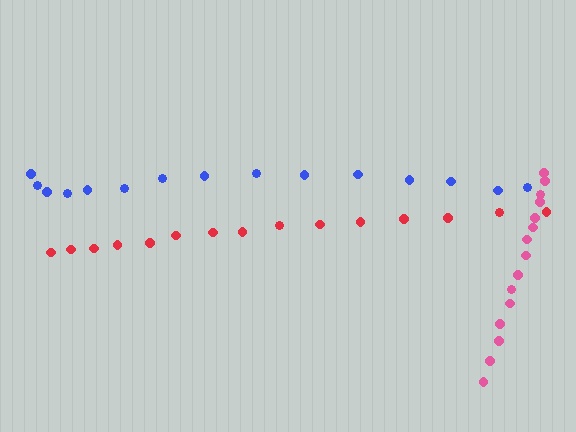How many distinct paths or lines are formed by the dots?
There are 3 distinct paths.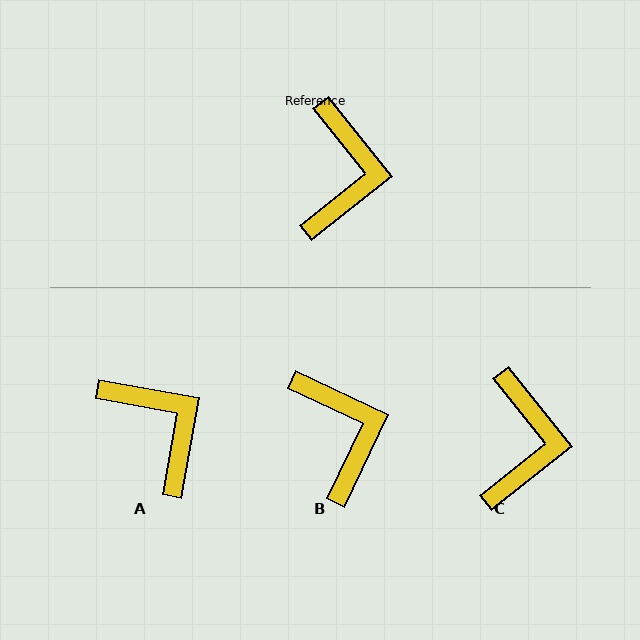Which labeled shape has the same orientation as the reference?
C.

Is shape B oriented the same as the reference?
No, it is off by about 26 degrees.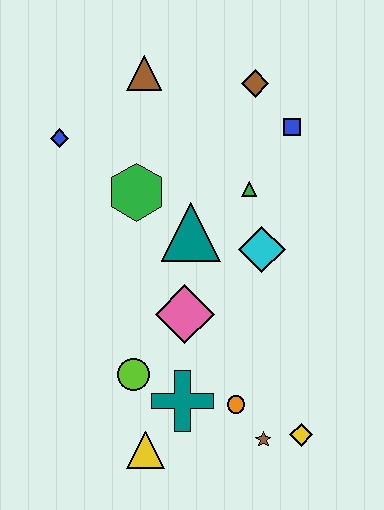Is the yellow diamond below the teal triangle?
Yes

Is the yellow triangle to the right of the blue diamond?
Yes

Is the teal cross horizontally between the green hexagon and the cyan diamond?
Yes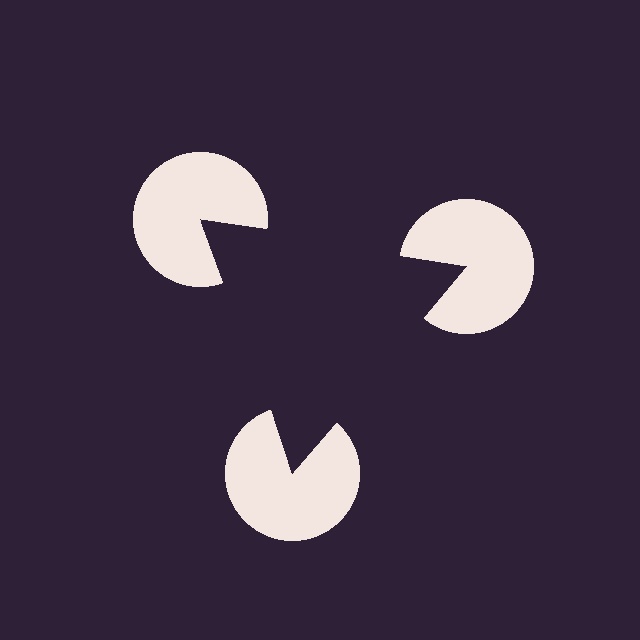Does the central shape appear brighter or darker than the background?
It typically appears slightly darker than the background, even though no actual brightness change is drawn.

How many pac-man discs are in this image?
There are 3 — one at each vertex of the illusory triangle.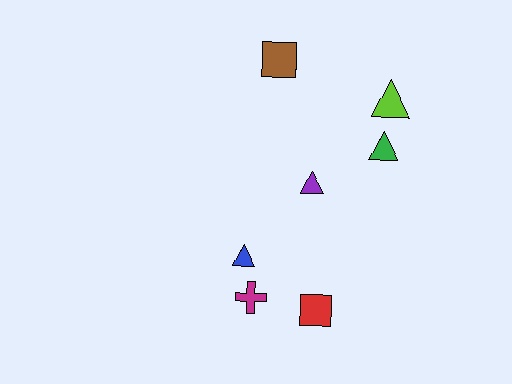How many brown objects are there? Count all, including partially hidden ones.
There is 1 brown object.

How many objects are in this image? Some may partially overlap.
There are 7 objects.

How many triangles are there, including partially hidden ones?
There are 4 triangles.